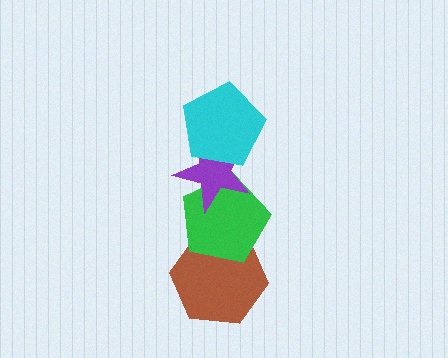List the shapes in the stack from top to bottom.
From top to bottom: the cyan pentagon, the purple star, the green pentagon, the brown hexagon.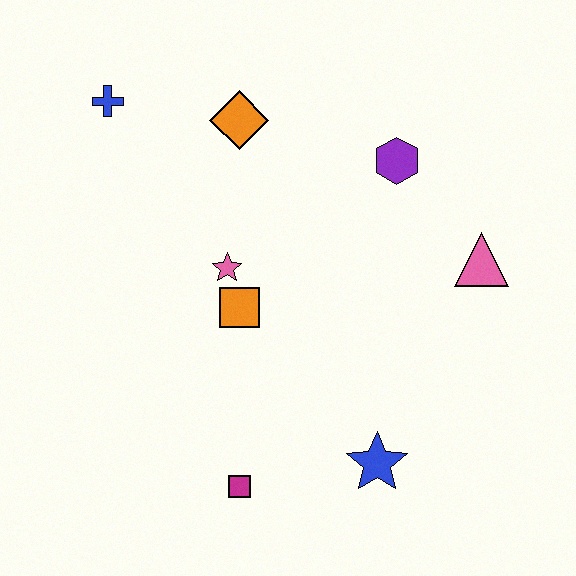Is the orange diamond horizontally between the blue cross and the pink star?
No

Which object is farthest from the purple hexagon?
The magenta square is farthest from the purple hexagon.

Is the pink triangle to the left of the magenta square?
No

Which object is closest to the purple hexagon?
The pink triangle is closest to the purple hexagon.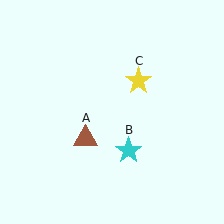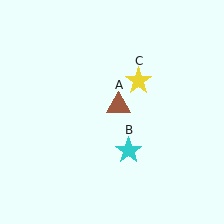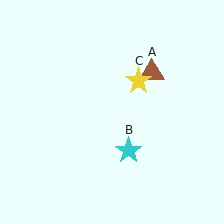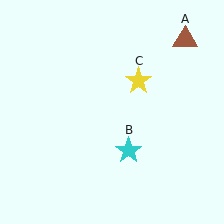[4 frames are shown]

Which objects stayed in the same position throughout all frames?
Cyan star (object B) and yellow star (object C) remained stationary.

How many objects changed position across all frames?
1 object changed position: brown triangle (object A).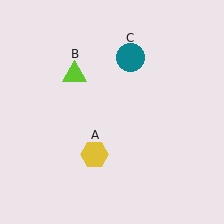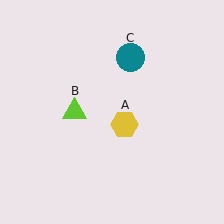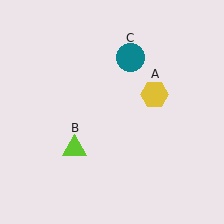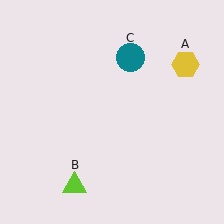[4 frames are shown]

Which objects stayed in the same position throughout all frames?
Teal circle (object C) remained stationary.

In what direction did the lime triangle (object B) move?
The lime triangle (object B) moved down.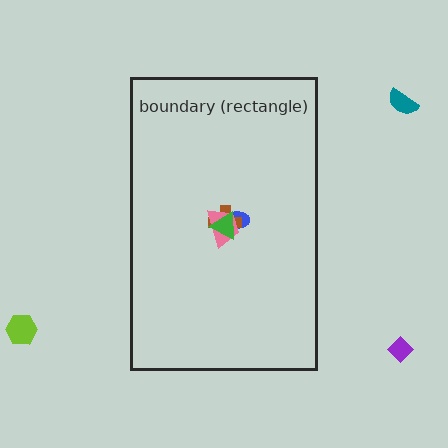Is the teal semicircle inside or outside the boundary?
Outside.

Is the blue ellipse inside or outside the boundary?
Inside.